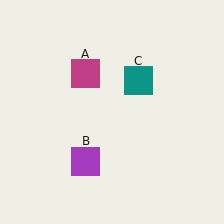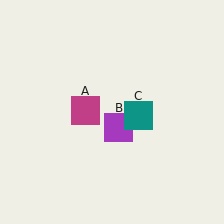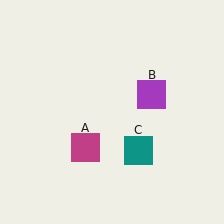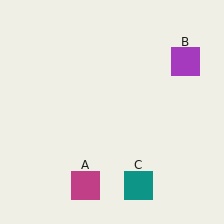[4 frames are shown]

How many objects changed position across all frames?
3 objects changed position: magenta square (object A), purple square (object B), teal square (object C).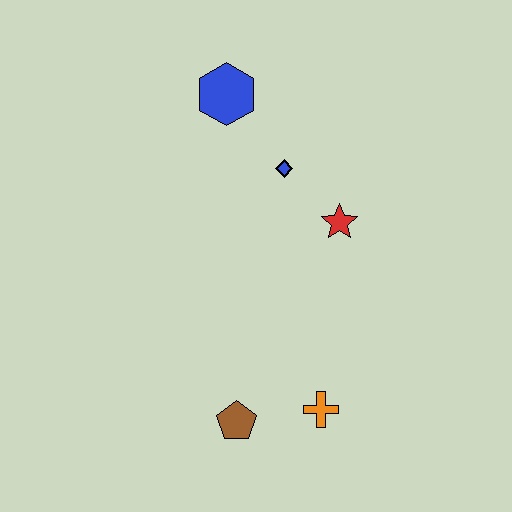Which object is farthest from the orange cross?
The blue hexagon is farthest from the orange cross.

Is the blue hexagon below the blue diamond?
No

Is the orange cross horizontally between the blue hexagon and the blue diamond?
No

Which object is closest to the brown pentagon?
The orange cross is closest to the brown pentagon.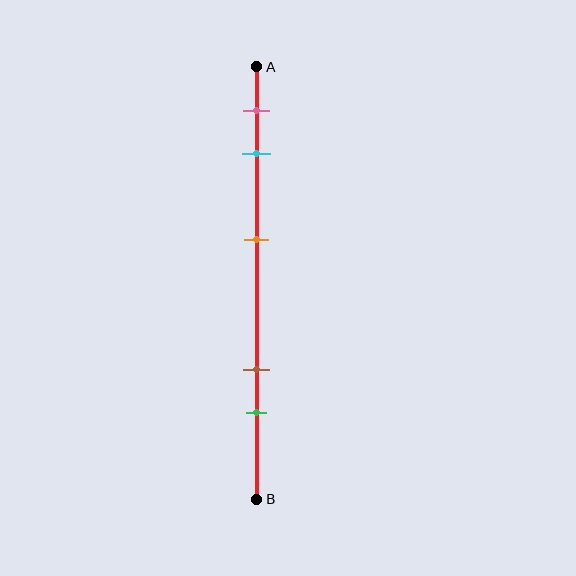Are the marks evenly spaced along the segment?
No, the marks are not evenly spaced.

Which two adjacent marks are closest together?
The pink and cyan marks are the closest adjacent pair.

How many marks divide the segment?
There are 5 marks dividing the segment.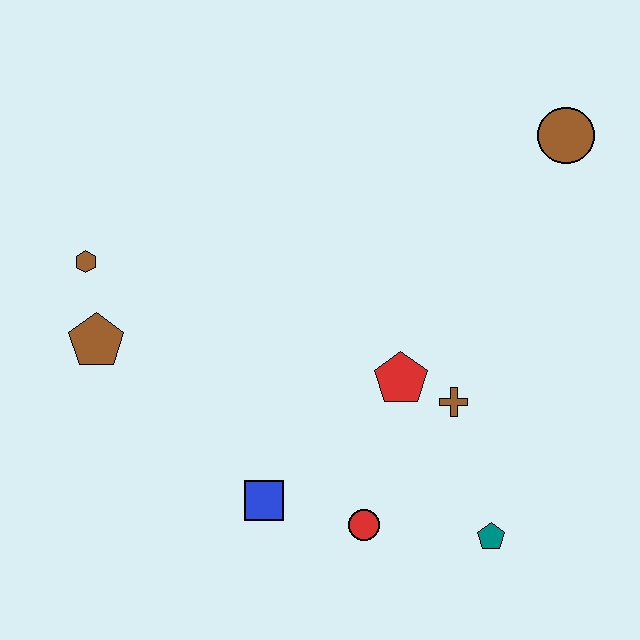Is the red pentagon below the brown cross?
No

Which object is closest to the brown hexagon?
The brown pentagon is closest to the brown hexagon.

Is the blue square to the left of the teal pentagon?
Yes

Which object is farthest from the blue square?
The brown circle is farthest from the blue square.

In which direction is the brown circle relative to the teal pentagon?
The brown circle is above the teal pentagon.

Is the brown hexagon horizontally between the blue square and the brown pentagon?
No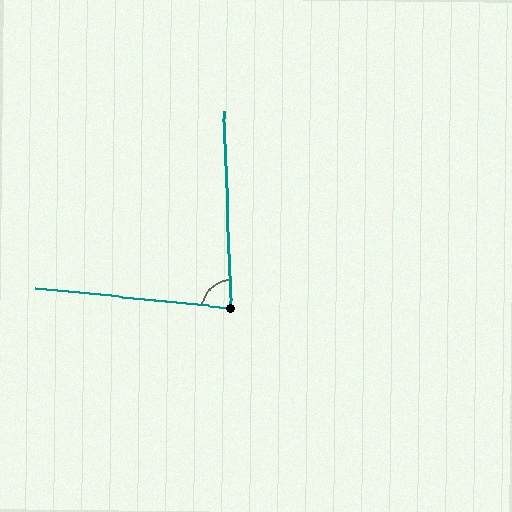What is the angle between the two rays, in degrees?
Approximately 82 degrees.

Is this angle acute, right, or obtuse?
It is acute.